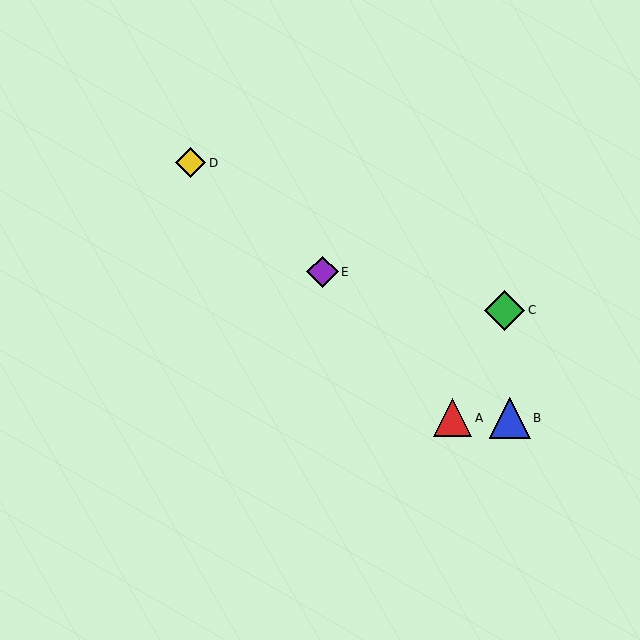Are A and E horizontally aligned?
No, A is at y≈418 and E is at y≈272.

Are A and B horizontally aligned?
Yes, both are at y≈418.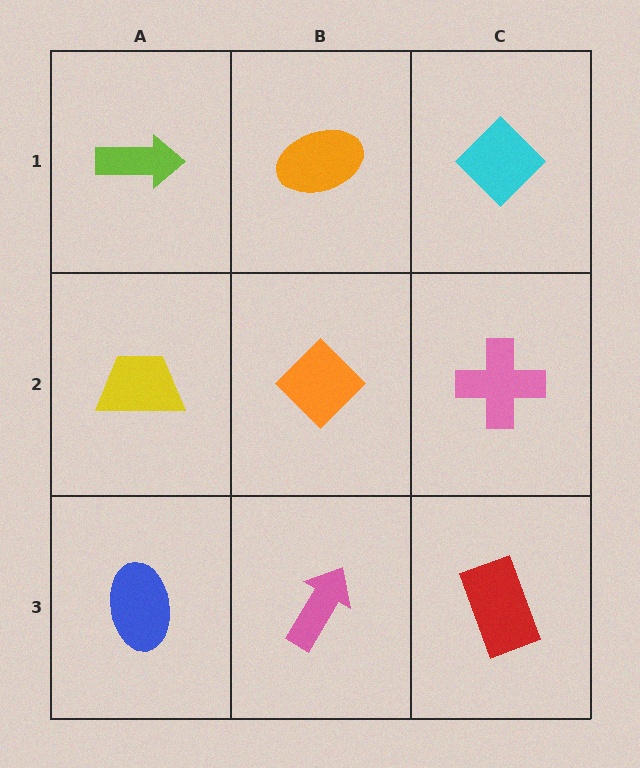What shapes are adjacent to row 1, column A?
A yellow trapezoid (row 2, column A), an orange ellipse (row 1, column B).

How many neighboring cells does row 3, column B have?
3.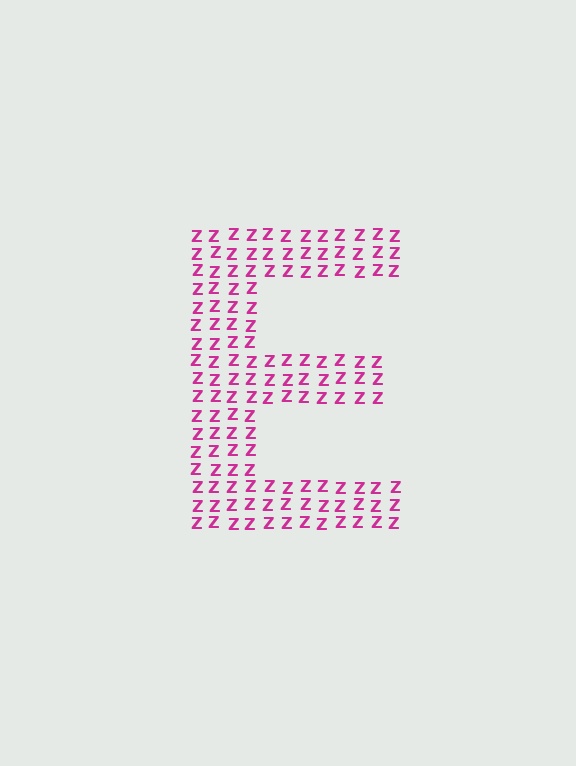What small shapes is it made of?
It is made of small letter Z's.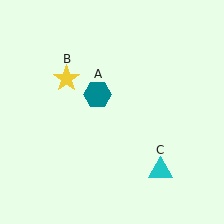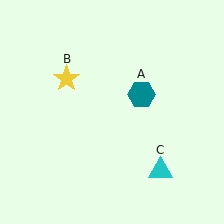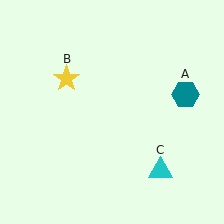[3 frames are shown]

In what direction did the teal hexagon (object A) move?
The teal hexagon (object A) moved right.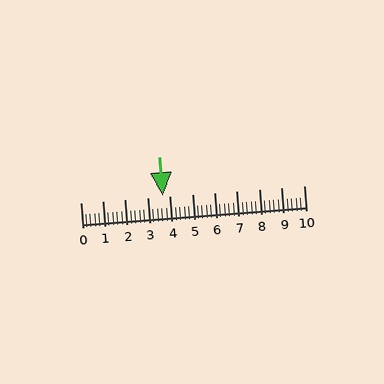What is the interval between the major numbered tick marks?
The major tick marks are spaced 1 units apart.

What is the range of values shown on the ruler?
The ruler shows values from 0 to 10.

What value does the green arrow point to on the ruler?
The green arrow points to approximately 3.7.